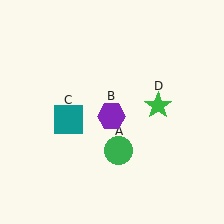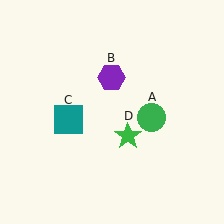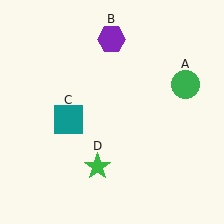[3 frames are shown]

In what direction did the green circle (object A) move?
The green circle (object A) moved up and to the right.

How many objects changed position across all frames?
3 objects changed position: green circle (object A), purple hexagon (object B), green star (object D).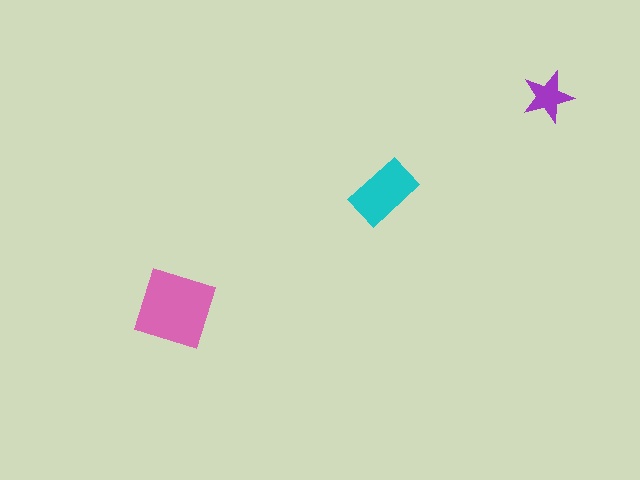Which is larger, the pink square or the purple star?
The pink square.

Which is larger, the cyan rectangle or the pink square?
The pink square.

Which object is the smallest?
The purple star.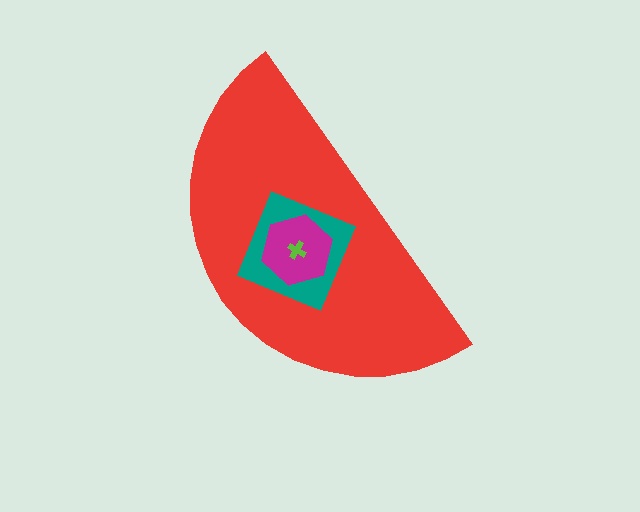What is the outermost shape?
The red semicircle.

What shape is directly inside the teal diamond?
The magenta hexagon.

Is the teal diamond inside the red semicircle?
Yes.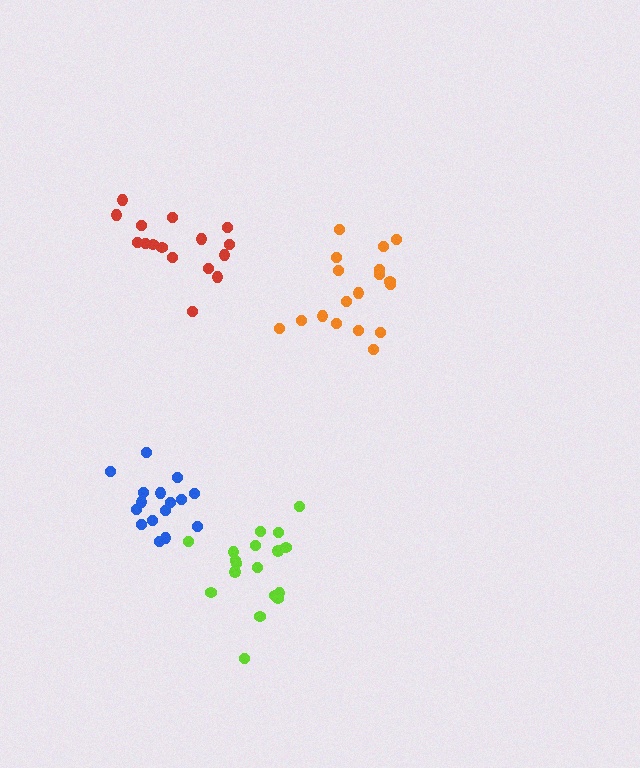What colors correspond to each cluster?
The clusters are colored: red, blue, lime, orange.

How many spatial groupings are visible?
There are 4 spatial groupings.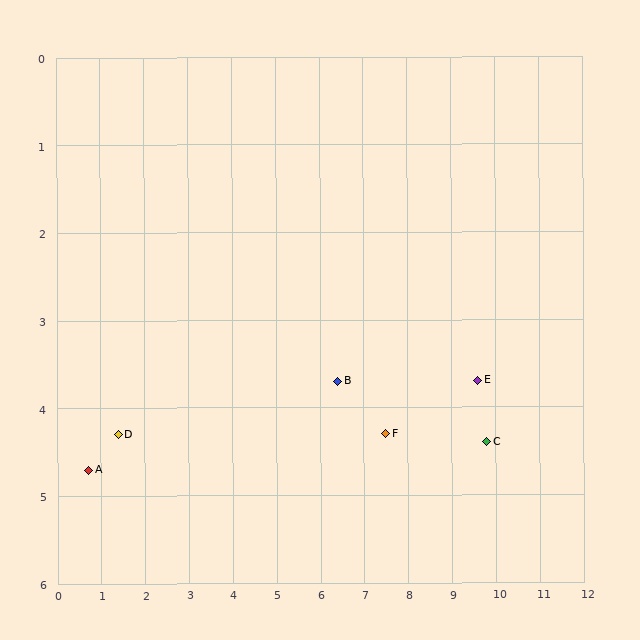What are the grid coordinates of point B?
Point B is at approximately (6.4, 3.7).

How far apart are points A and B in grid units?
Points A and B are about 5.8 grid units apart.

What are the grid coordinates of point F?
Point F is at approximately (7.5, 4.3).